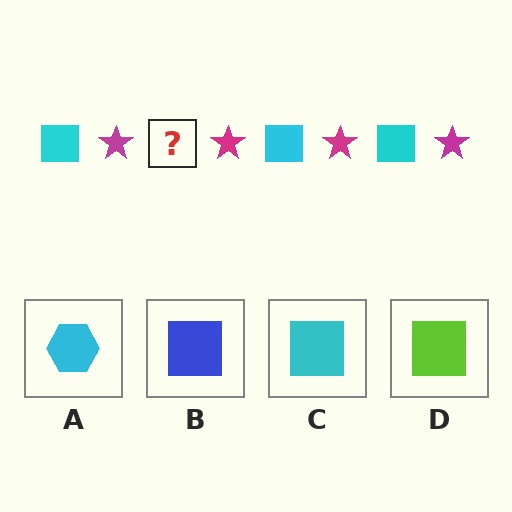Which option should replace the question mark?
Option C.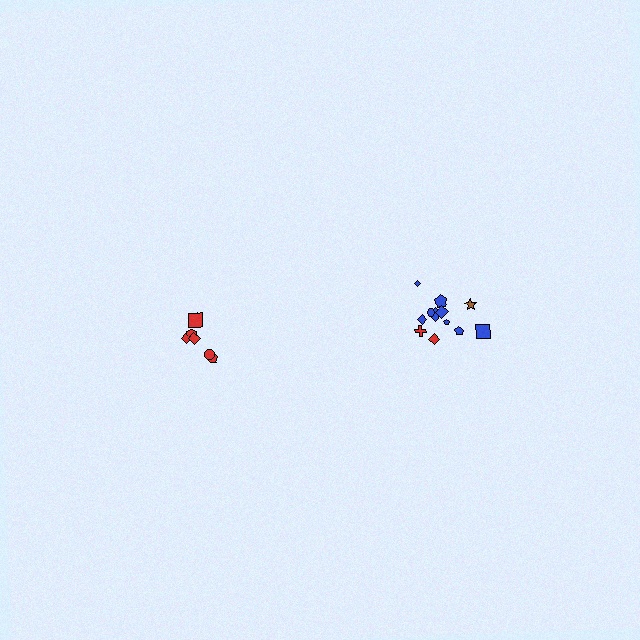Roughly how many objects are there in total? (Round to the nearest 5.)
Roughly 20 objects in total.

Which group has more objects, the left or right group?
The right group.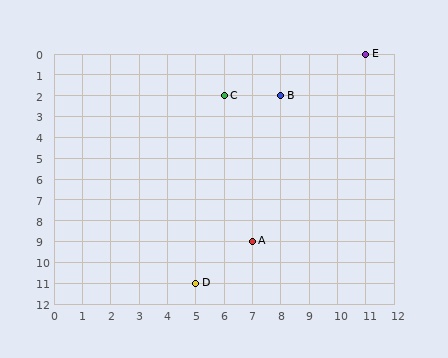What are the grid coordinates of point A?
Point A is at grid coordinates (7, 9).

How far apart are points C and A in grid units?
Points C and A are 1 column and 7 rows apart (about 7.1 grid units diagonally).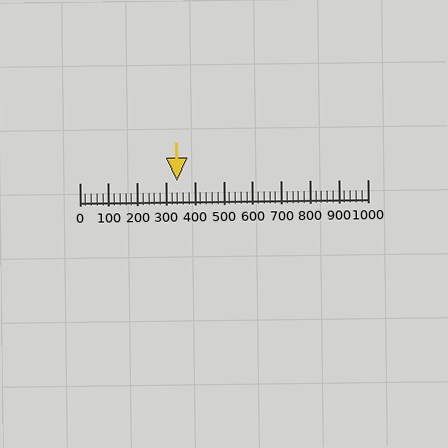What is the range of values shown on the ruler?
The ruler shows values from 0 to 1000.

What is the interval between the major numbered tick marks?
The major tick marks are spaced 100 units apart.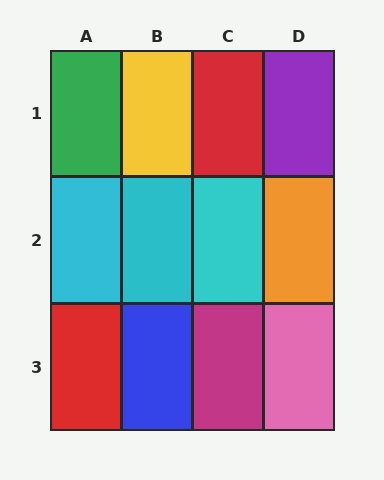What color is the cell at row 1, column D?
Purple.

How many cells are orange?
1 cell is orange.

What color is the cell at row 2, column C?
Cyan.